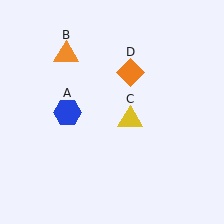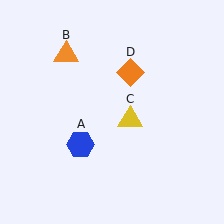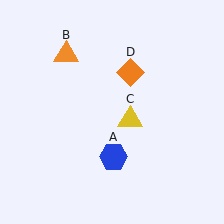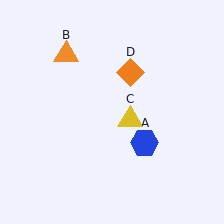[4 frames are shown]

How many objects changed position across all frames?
1 object changed position: blue hexagon (object A).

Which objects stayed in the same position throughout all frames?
Orange triangle (object B) and yellow triangle (object C) and orange diamond (object D) remained stationary.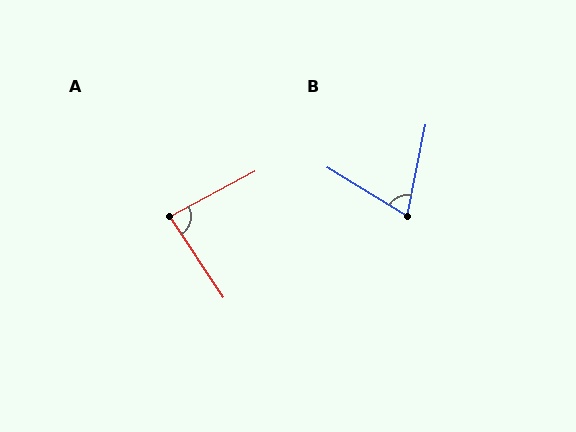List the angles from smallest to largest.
B (70°), A (84°).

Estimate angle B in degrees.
Approximately 70 degrees.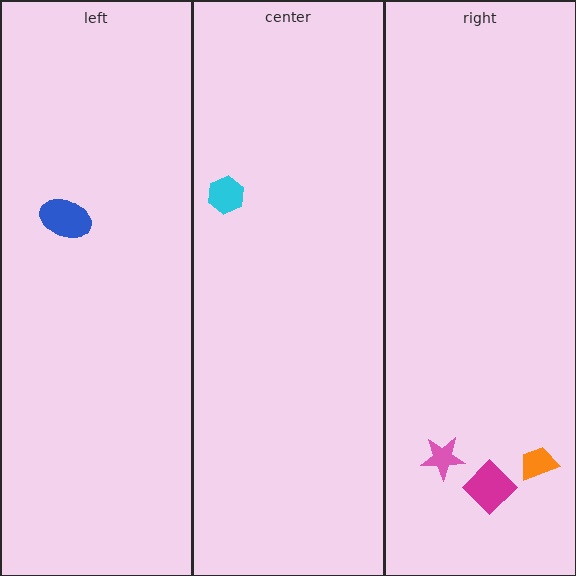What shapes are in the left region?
The blue ellipse.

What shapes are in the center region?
The cyan hexagon.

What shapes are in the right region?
The orange trapezoid, the magenta diamond, the pink star.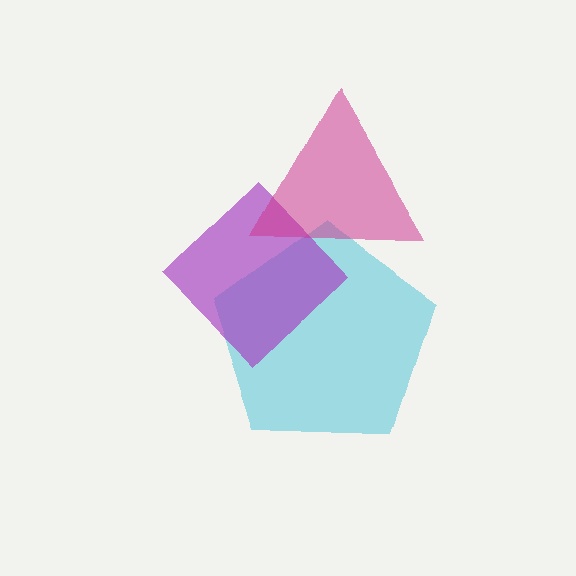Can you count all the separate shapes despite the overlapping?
Yes, there are 3 separate shapes.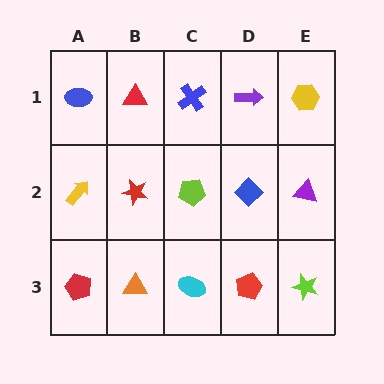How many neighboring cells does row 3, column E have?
2.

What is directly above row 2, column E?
A yellow hexagon.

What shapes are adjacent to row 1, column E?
A purple triangle (row 2, column E), a purple arrow (row 1, column D).